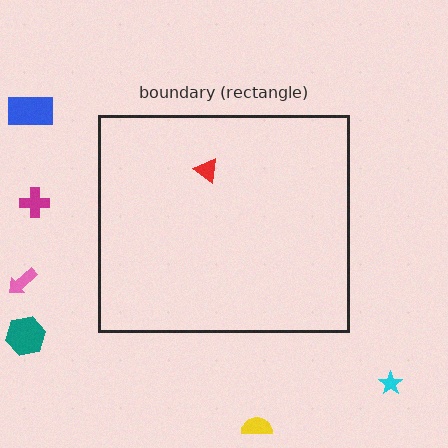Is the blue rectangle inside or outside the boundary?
Outside.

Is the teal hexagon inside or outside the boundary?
Outside.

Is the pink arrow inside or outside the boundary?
Outside.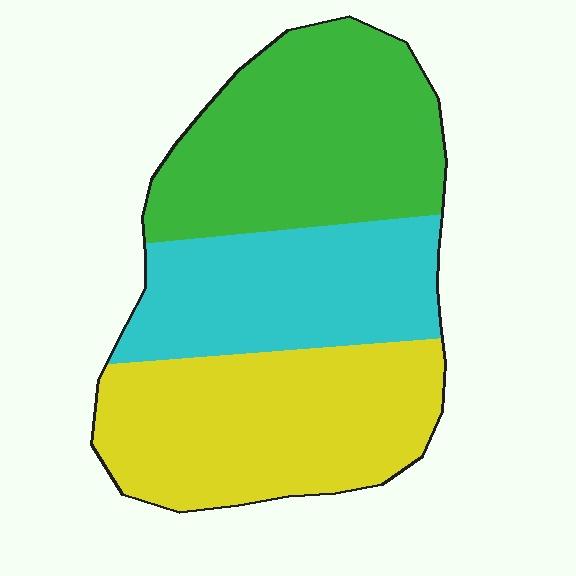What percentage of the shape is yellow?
Yellow takes up between a quarter and a half of the shape.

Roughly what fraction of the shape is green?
Green covers roughly 35% of the shape.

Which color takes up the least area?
Cyan, at roughly 30%.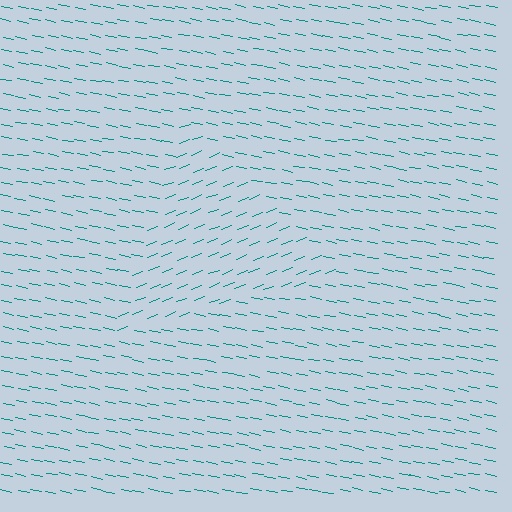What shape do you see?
I see a triangle.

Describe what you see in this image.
The image is filled with small teal line segments. A triangle region in the image has lines oriented differently from the surrounding lines, creating a visible texture boundary.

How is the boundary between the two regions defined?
The boundary is defined purely by a change in line orientation (approximately 33 degrees difference). All lines are the same color and thickness.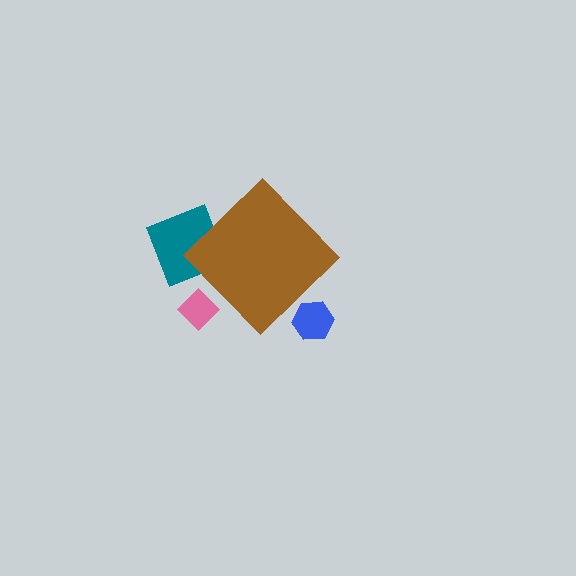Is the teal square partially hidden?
Yes, the teal square is partially hidden behind the brown diamond.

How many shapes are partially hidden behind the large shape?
3 shapes are partially hidden.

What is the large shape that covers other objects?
A brown diamond.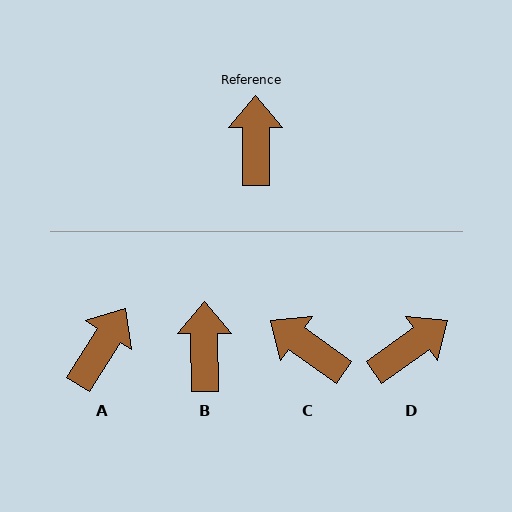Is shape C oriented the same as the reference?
No, it is off by about 54 degrees.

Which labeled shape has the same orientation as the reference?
B.